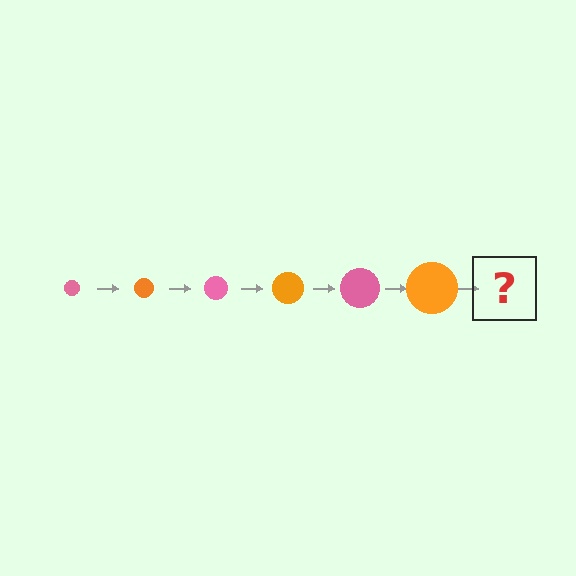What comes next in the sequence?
The next element should be a pink circle, larger than the previous one.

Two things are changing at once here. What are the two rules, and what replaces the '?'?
The two rules are that the circle grows larger each step and the color cycles through pink and orange. The '?' should be a pink circle, larger than the previous one.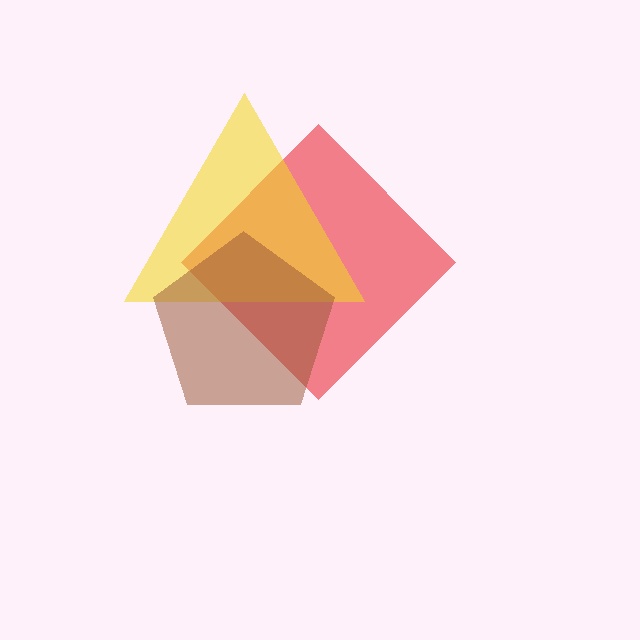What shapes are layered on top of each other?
The layered shapes are: a red diamond, a yellow triangle, a brown pentagon.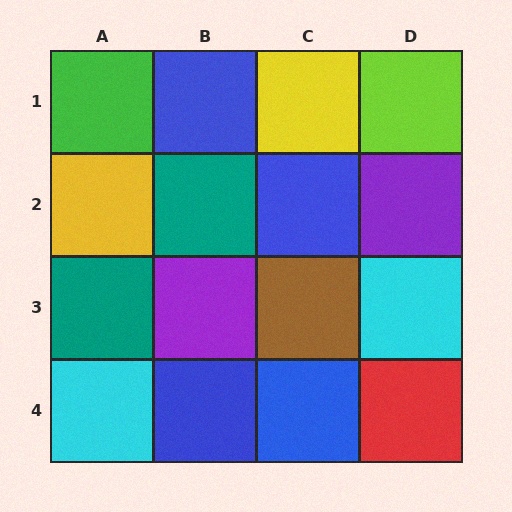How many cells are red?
1 cell is red.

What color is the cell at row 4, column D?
Red.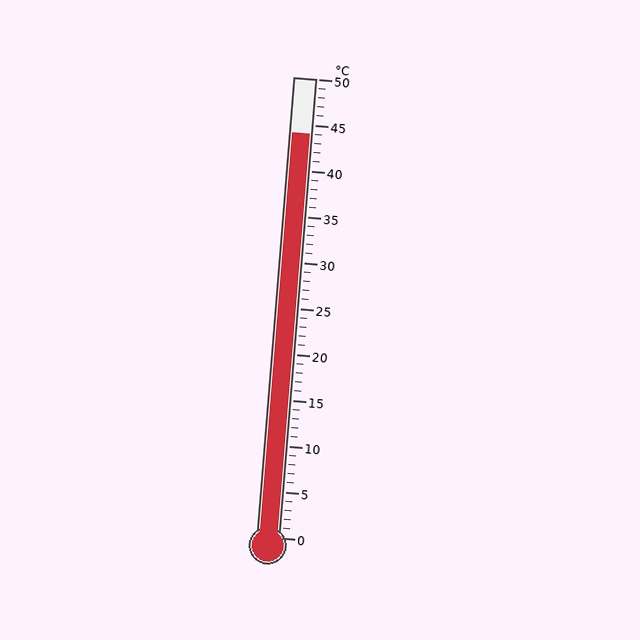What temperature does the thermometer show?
The thermometer shows approximately 44°C.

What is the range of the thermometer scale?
The thermometer scale ranges from 0°C to 50°C.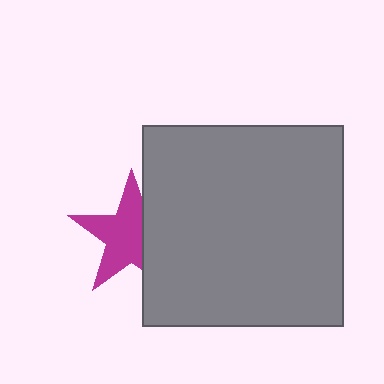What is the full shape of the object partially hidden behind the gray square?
The partially hidden object is a magenta star.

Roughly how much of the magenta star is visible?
Most of it is visible (roughly 65%).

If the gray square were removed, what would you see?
You would see the complete magenta star.